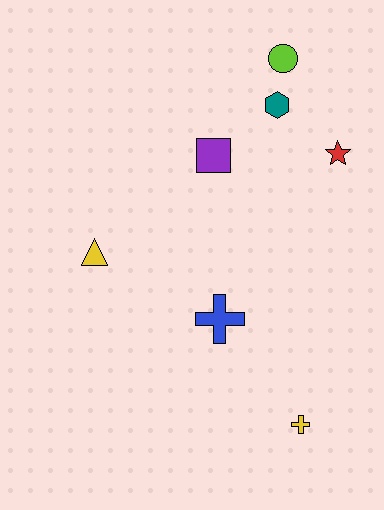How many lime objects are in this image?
There is 1 lime object.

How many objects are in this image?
There are 7 objects.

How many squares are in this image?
There is 1 square.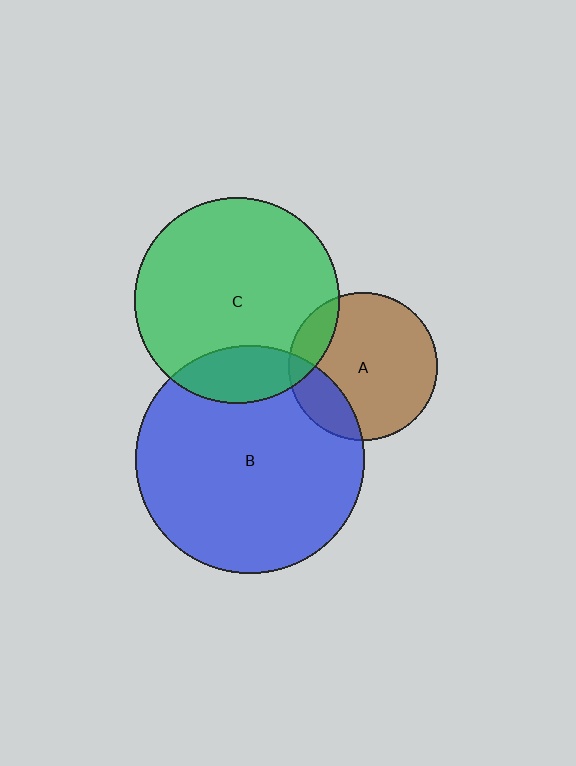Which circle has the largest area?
Circle B (blue).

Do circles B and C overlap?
Yes.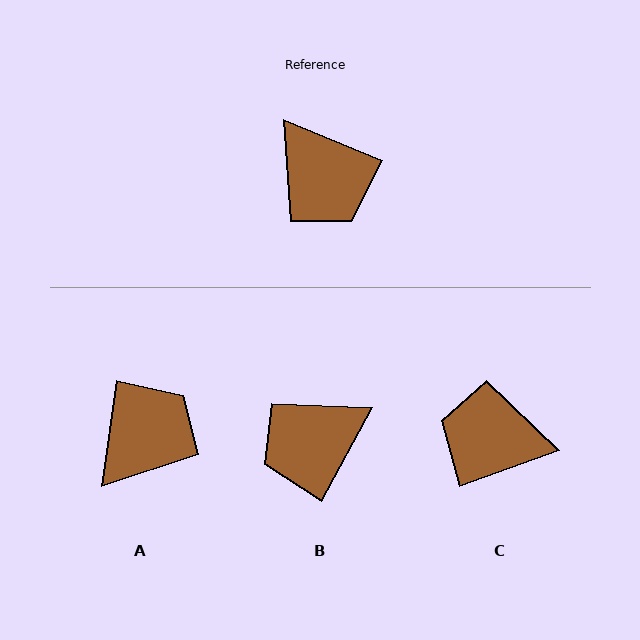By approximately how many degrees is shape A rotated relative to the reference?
Approximately 104 degrees counter-clockwise.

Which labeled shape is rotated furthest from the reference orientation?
C, about 138 degrees away.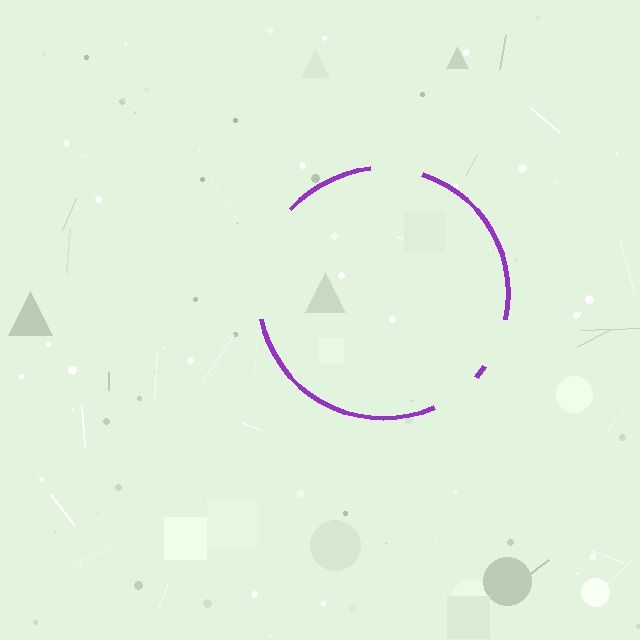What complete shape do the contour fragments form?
The contour fragments form a circle.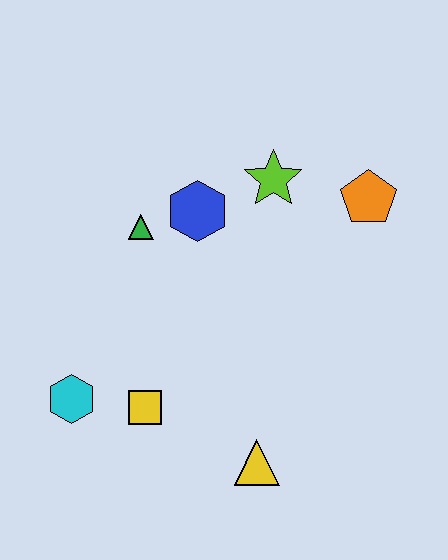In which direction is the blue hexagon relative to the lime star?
The blue hexagon is to the left of the lime star.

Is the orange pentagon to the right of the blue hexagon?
Yes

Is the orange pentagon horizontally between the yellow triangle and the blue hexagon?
No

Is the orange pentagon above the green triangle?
Yes